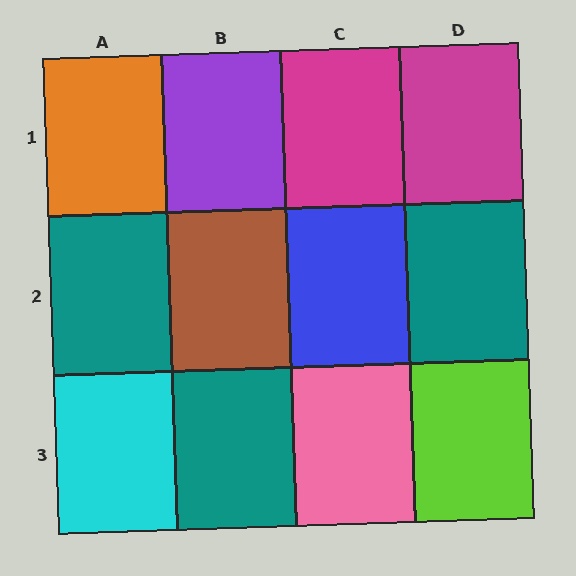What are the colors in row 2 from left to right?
Teal, brown, blue, teal.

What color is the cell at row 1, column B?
Purple.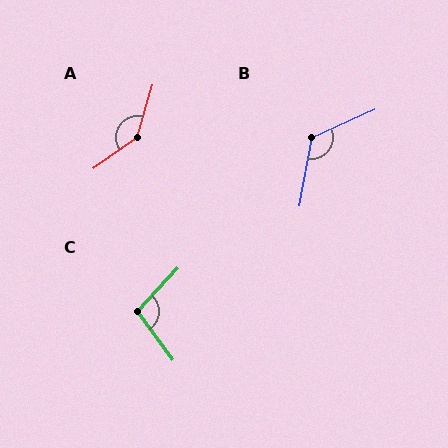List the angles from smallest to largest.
C (101°), B (124°), A (141°).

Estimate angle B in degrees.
Approximately 124 degrees.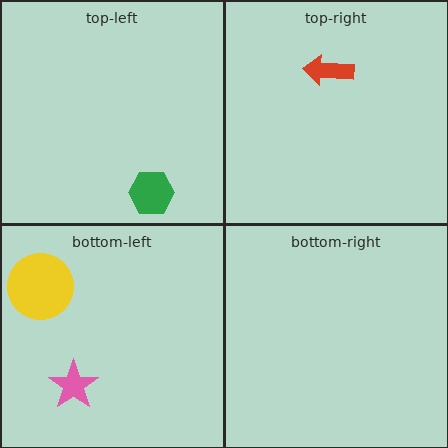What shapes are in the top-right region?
The red arrow.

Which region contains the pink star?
The bottom-left region.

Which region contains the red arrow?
The top-right region.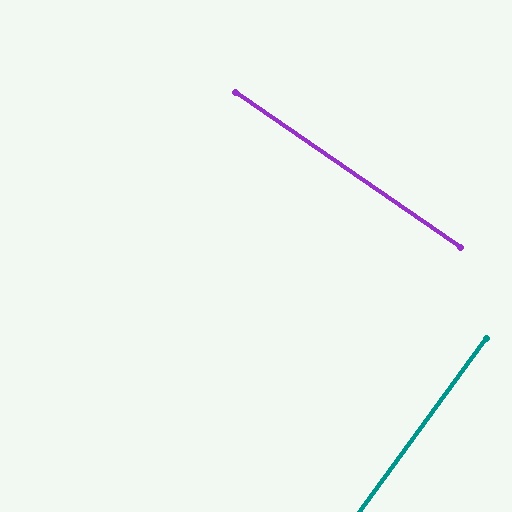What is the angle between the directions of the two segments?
Approximately 88 degrees.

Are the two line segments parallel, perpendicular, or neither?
Perpendicular — they meet at approximately 88°.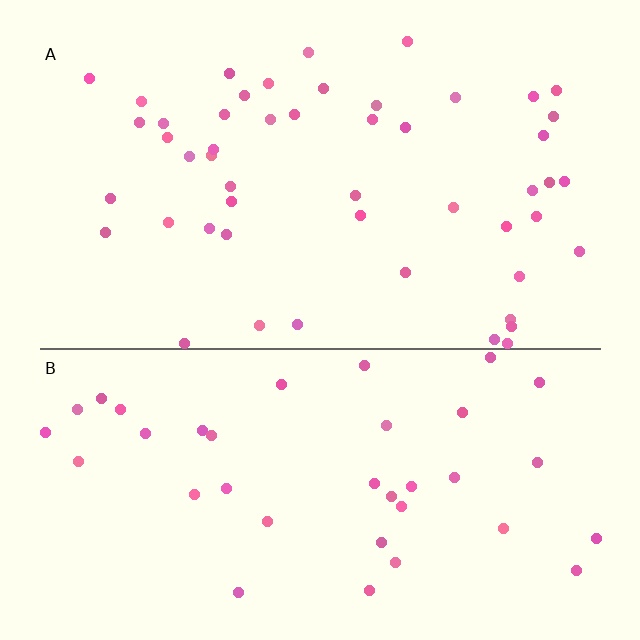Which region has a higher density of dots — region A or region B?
A (the top).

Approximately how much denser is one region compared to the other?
Approximately 1.4× — region A over region B.